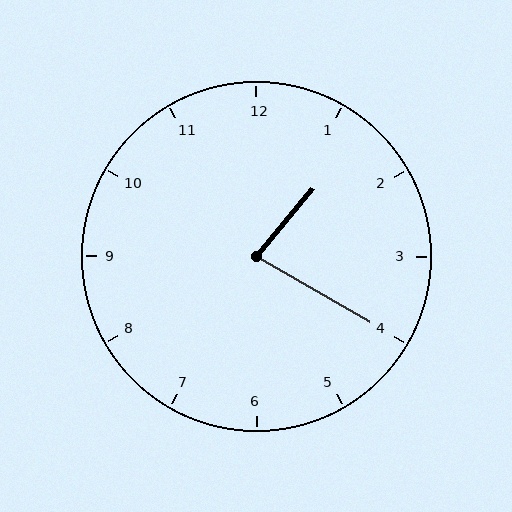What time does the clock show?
1:20.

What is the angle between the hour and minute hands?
Approximately 80 degrees.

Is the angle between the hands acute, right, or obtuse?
It is acute.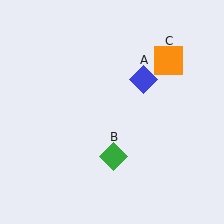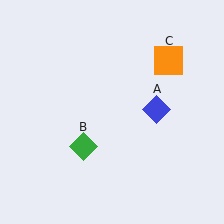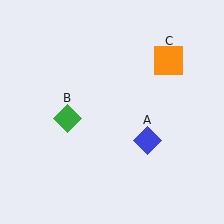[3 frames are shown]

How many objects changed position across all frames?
2 objects changed position: blue diamond (object A), green diamond (object B).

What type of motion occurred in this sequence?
The blue diamond (object A), green diamond (object B) rotated clockwise around the center of the scene.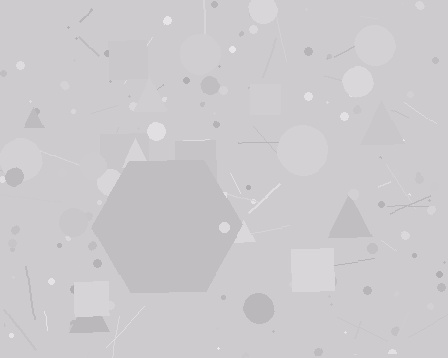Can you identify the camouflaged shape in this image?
The camouflaged shape is a hexagon.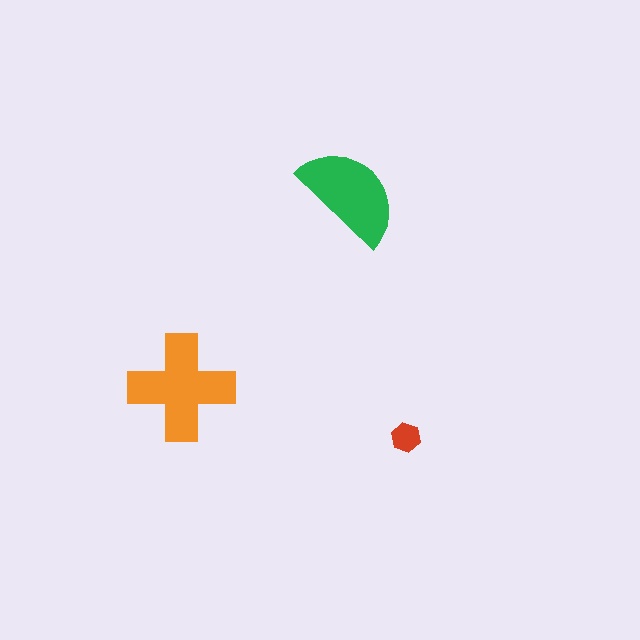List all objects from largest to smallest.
The orange cross, the green semicircle, the red hexagon.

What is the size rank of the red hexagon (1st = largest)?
3rd.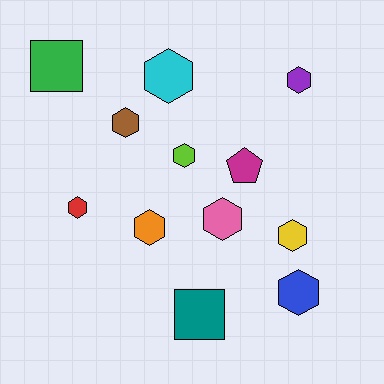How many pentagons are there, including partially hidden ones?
There is 1 pentagon.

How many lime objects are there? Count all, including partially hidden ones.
There is 1 lime object.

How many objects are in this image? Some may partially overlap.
There are 12 objects.